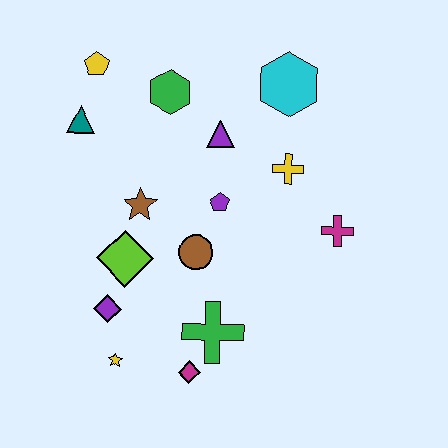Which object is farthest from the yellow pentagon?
The magenta diamond is farthest from the yellow pentagon.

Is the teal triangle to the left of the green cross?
Yes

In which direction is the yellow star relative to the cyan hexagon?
The yellow star is below the cyan hexagon.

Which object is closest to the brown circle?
The purple pentagon is closest to the brown circle.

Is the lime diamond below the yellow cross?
Yes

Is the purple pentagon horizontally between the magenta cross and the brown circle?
Yes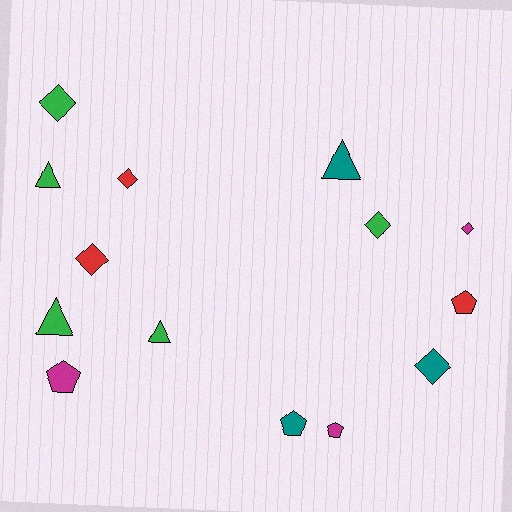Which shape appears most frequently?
Diamond, with 6 objects.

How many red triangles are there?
There are no red triangles.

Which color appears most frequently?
Green, with 5 objects.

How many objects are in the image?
There are 14 objects.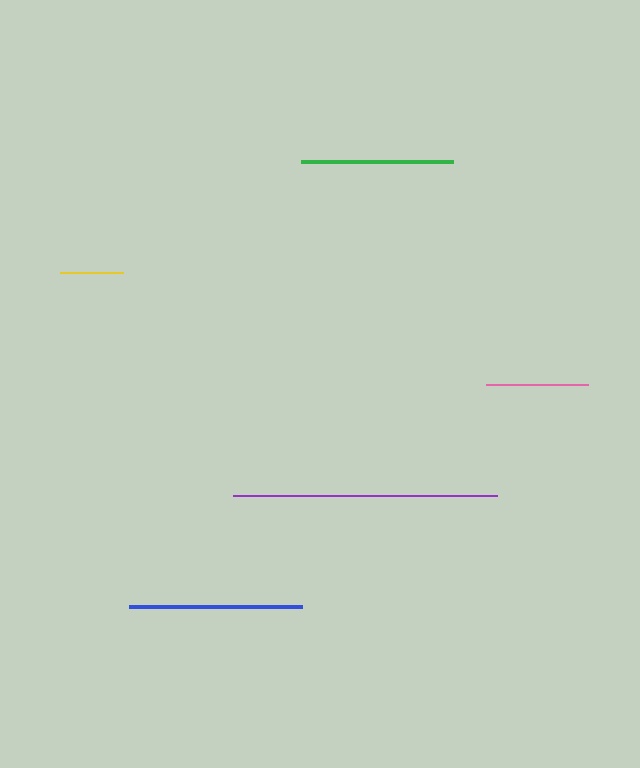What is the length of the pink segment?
The pink segment is approximately 102 pixels long.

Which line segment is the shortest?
The yellow line is the shortest at approximately 63 pixels.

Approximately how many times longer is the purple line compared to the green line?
The purple line is approximately 1.7 times the length of the green line.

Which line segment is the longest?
The purple line is the longest at approximately 264 pixels.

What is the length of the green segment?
The green segment is approximately 152 pixels long.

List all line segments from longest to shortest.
From longest to shortest: purple, blue, green, pink, yellow.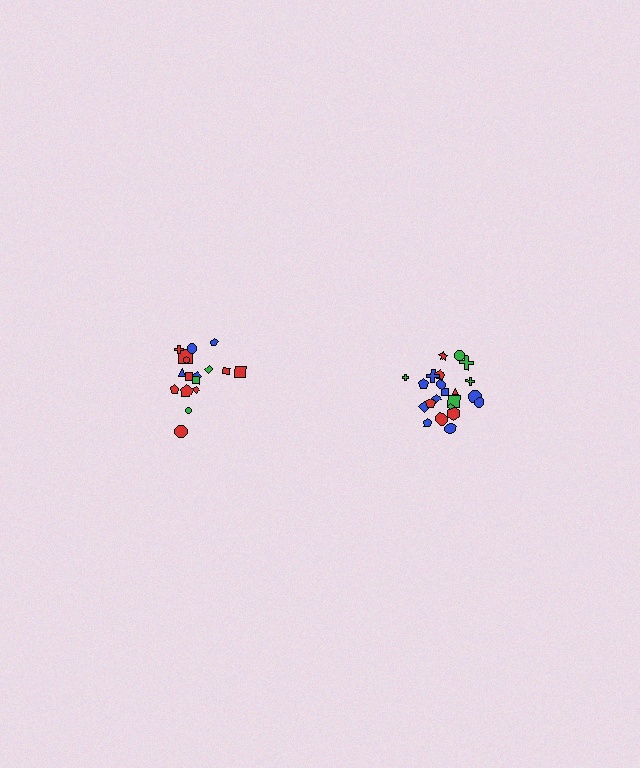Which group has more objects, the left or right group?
The right group.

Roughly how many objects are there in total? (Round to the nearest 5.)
Roughly 40 objects in total.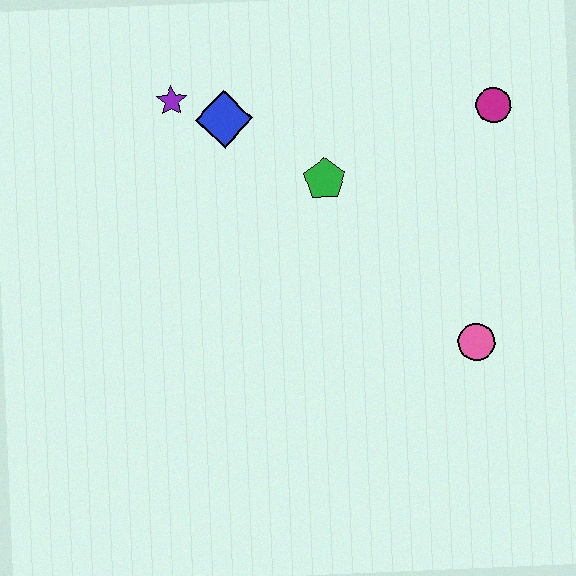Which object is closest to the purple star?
The blue diamond is closest to the purple star.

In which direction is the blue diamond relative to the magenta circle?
The blue diamond is to the left of the magenta circle.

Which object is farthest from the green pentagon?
The pink circle is farthest from the green pentagon.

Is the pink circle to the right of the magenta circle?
No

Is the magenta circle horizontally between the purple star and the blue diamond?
No